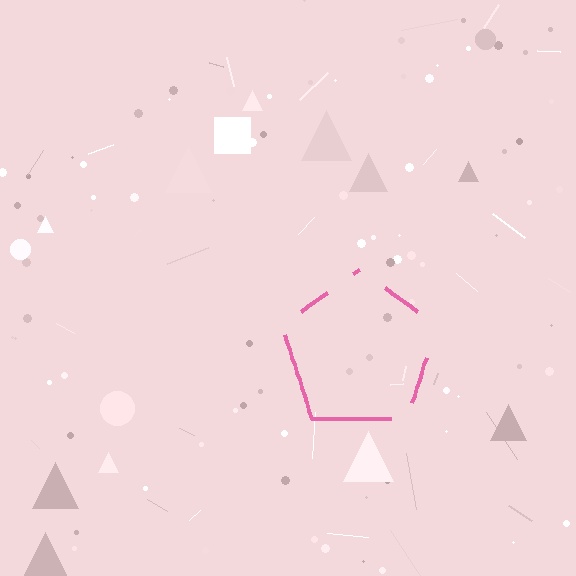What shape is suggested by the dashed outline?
The dashed outline suggests a pentagon.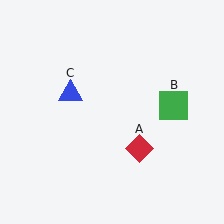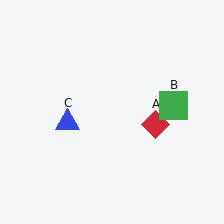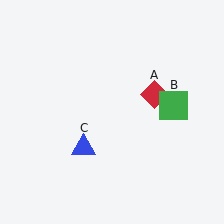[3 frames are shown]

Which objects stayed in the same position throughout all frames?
Green square (object B) remained stationary.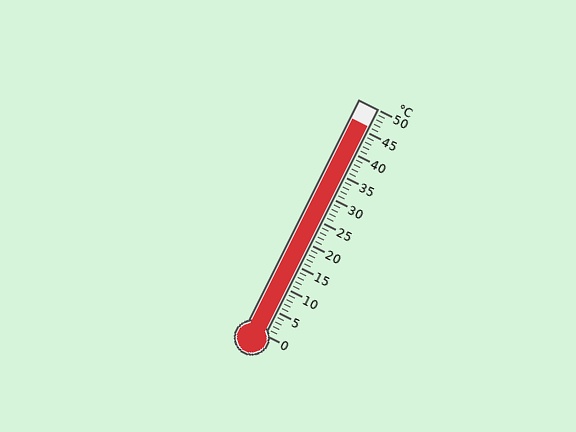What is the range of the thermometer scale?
The thermometer scale ranges from 0°C to 50°C.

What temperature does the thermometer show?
The thermometer shows approximately 46°C.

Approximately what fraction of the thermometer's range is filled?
The thermometer is filled to approximately 90% of its range.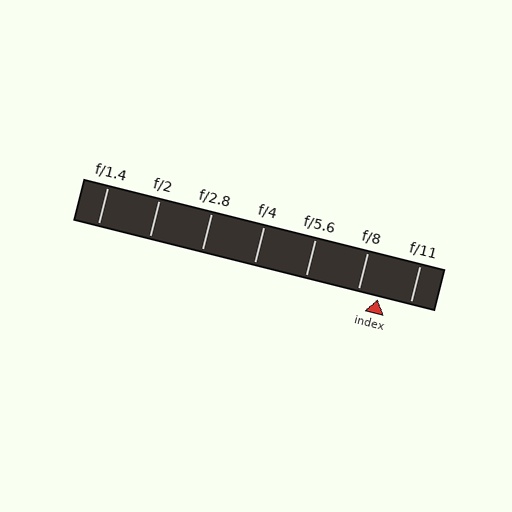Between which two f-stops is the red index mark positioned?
The index mark is between f/8 and f/11.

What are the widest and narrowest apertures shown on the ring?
The widest aperture shown is f/1.4 and the narrowest is f/11.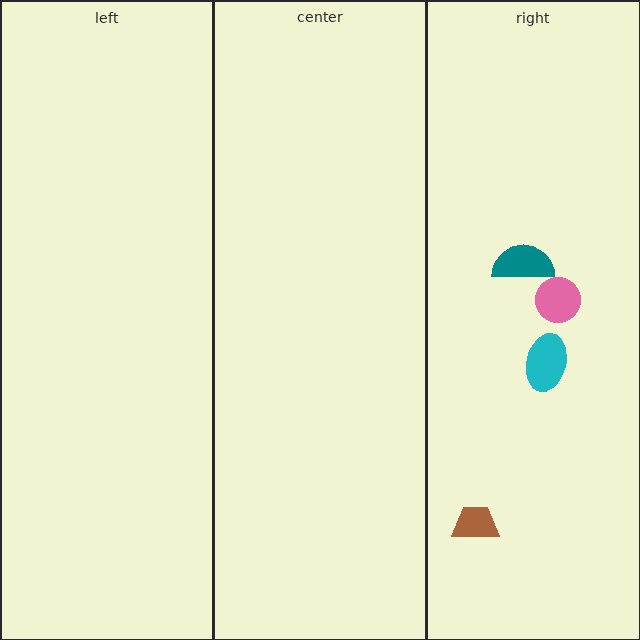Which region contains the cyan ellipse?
The right region.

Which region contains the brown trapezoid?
The right region.